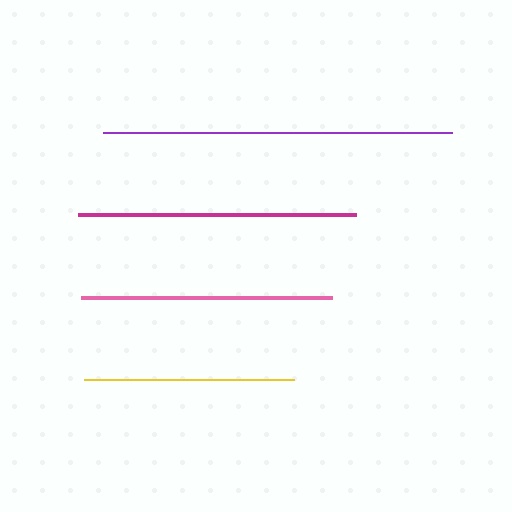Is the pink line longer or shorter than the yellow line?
The pink line is longer than the yellow line.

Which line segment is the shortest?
The yellow line is the shortest at approximately 210 pixels.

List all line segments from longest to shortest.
From longest to shortest: purple, magenta, pink, yellow.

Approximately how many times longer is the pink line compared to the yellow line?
The pink line is approximately 1.2 times the length of the yellow line.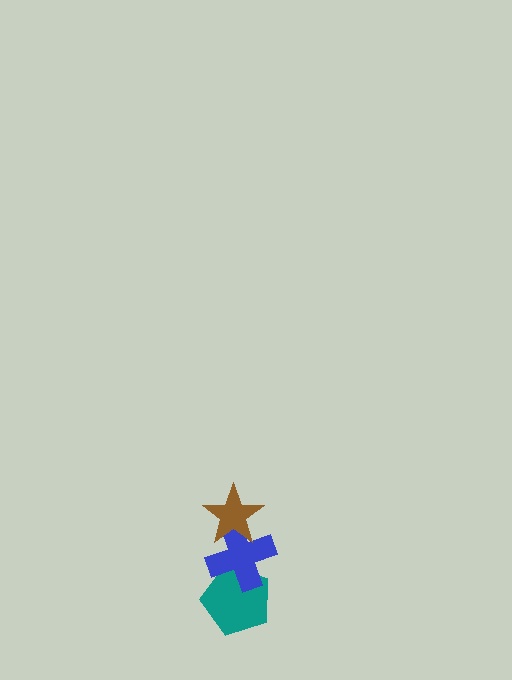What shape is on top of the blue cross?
The brown star is on top of the blue cross.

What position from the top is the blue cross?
The blue cross is 2nd from the top.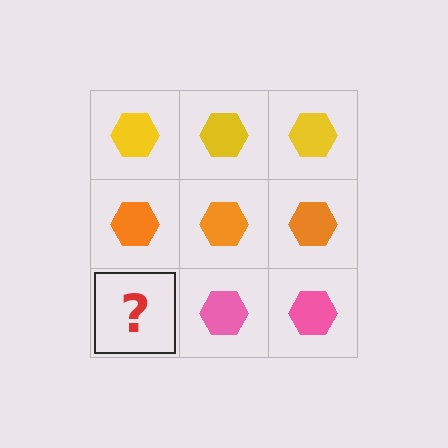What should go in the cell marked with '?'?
The missing cell should contain a pink hexagon.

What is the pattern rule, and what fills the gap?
The rule is that each row has a consistent color. The gap should be filled with a pink hexagon.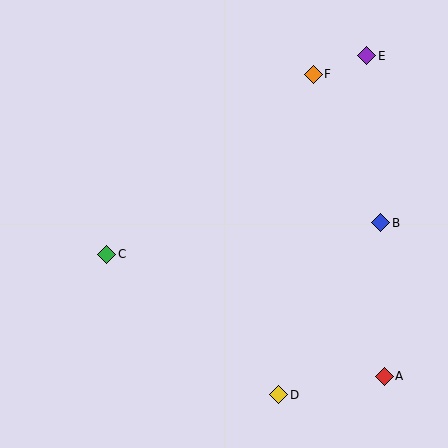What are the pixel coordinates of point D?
Point D is at (279, 395).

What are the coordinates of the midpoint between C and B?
The midpoint between C and B is at (244, 238).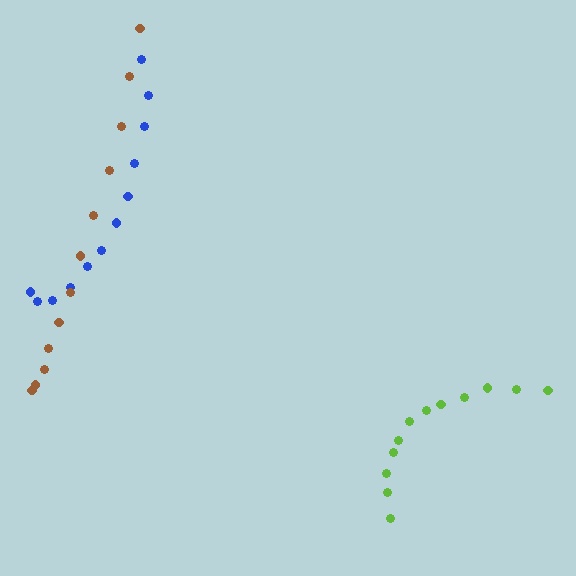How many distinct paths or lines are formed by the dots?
There are 3 distinct paths.